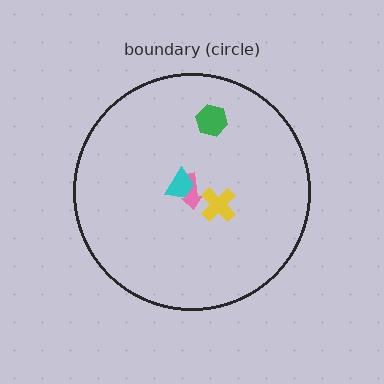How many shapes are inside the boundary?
4 inside, 0 outside.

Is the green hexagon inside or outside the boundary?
Inside.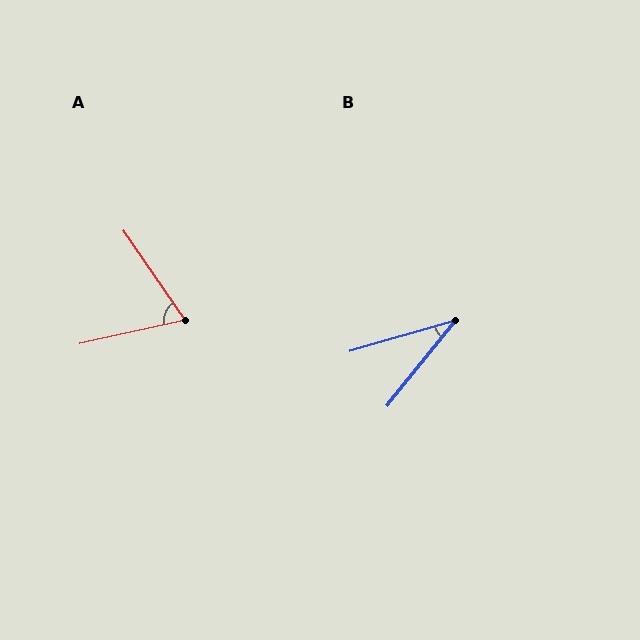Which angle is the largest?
A, at approximately 68 degrees.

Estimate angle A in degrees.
Approximately 68 degrees.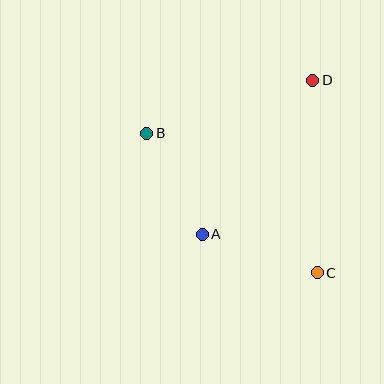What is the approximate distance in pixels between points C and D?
The distance between C and D is approximately 192 pixels.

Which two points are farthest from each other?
Points B and C are farthest from each other.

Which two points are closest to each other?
Points A and B are closest to each other.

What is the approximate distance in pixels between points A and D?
The distance between A and D is approximately 189 pixels.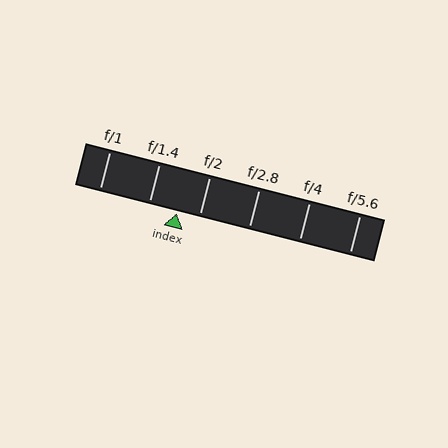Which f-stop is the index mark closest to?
The index mark is closest to f/2.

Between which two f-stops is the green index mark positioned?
The index mark is between f/1.4 and f/2.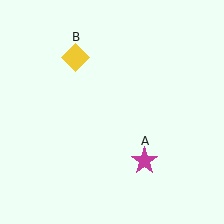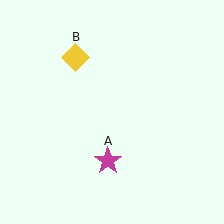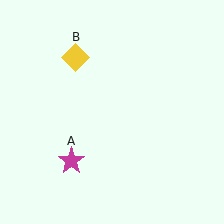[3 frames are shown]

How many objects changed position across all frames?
1 object changed position: magenta star (object A).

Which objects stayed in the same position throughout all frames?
Yellow diamond (object B) remained stationary.